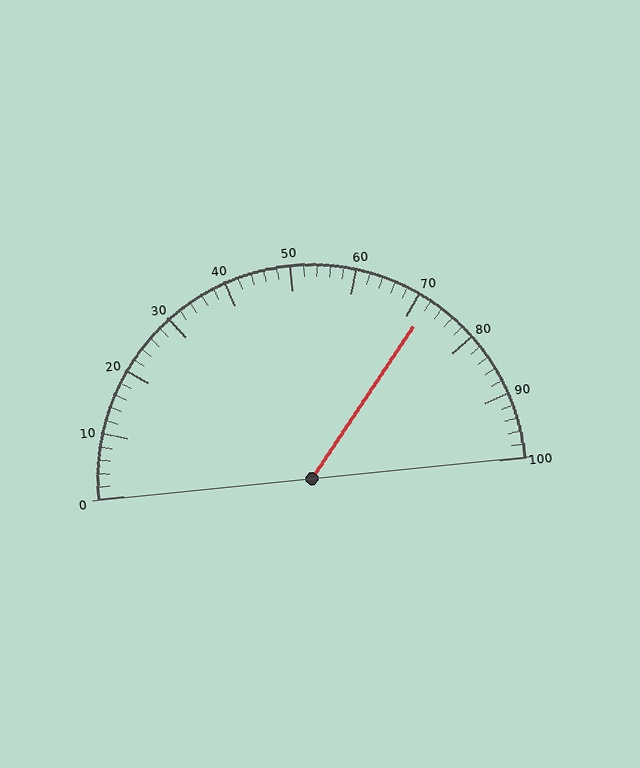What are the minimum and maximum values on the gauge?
The gauge ranges from 0 to 100.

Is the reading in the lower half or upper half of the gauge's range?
The reading is in the upper half of the range (0 to 100).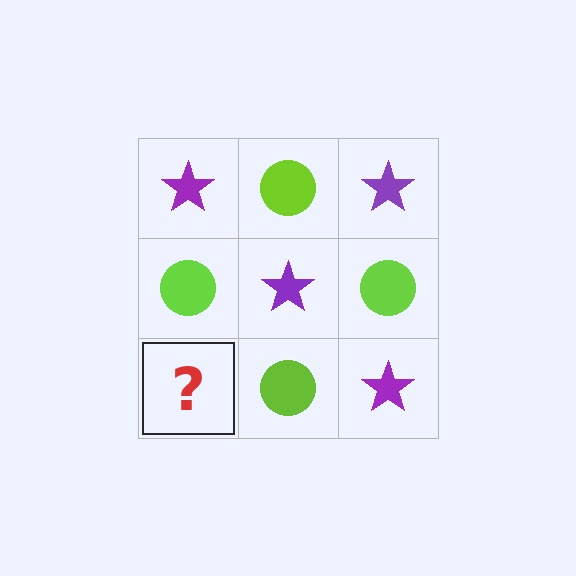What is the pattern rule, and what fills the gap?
The rule is that it alternates purple star and lime circle in a checkerboard pattern. The gap should be filled with a purple star.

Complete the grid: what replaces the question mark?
The question mark should be replaced with a purple star.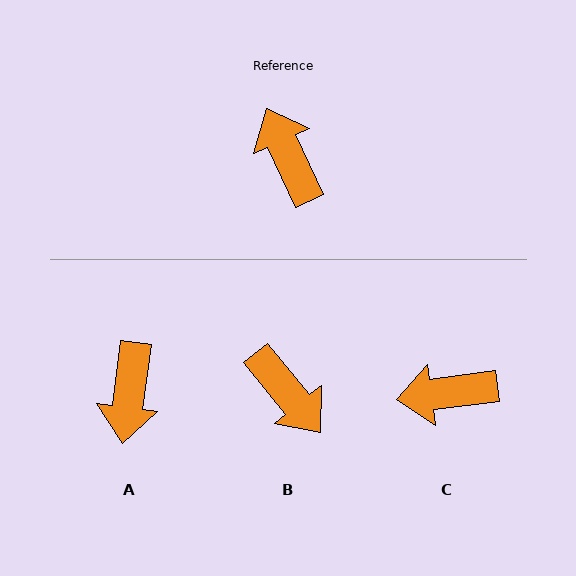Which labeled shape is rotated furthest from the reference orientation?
B, about 165 degrees away.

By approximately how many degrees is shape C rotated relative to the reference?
Approximately 73 degrees counter-clockwise.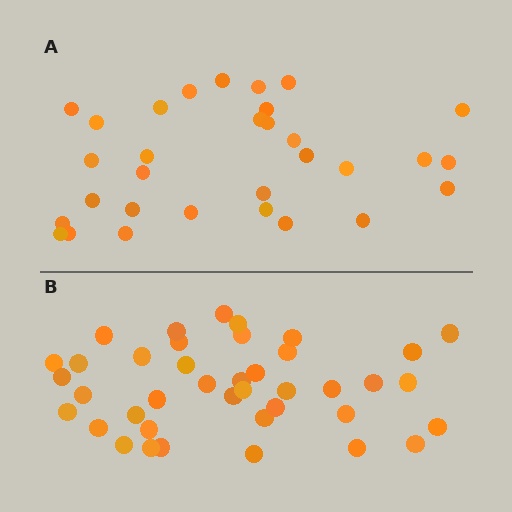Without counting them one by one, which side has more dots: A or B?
Region B (the bottom region) has more dots.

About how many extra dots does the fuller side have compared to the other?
Region B has roughly 8 or so more dots than region A.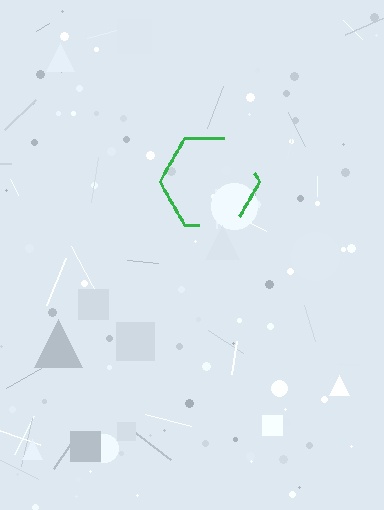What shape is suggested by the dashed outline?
The dashed outline suggests a hexagon.